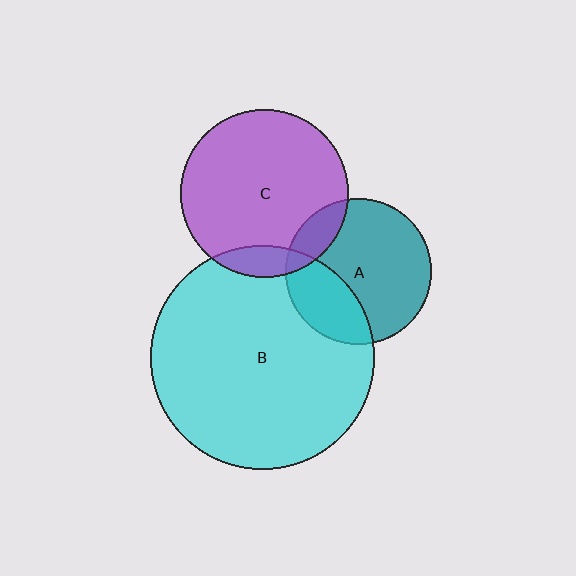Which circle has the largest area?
Circle B (cyan).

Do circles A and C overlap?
Yes.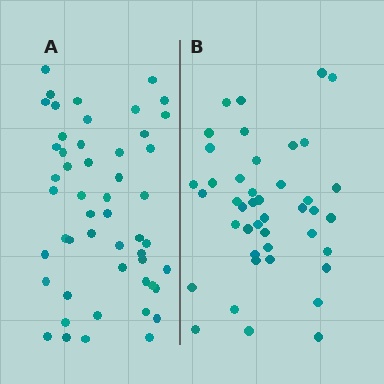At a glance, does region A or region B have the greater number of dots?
Region A (the left region) has more dots.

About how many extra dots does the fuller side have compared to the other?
Region A has roughly 8 or so more dots than region B.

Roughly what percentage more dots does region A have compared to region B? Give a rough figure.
About 20% more.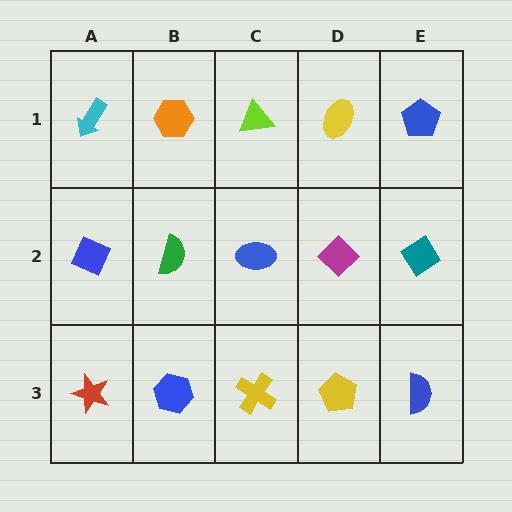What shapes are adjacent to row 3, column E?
A teal diamond (row 2, column E), a yellow pentagon (row 3, column D).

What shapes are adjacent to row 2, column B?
An orange hexagon (row 1, column B), a blue hexagon (row 3, column B), a blue diamond (row 2, column A), a blue ellipse (row 2, column C).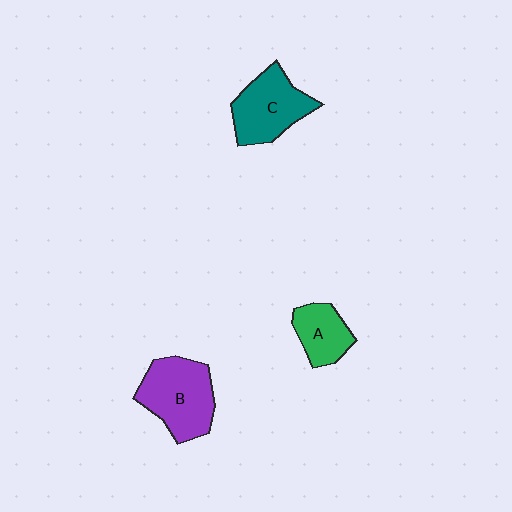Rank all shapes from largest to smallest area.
From largest to smallest: B (purple), C (teal), A (green).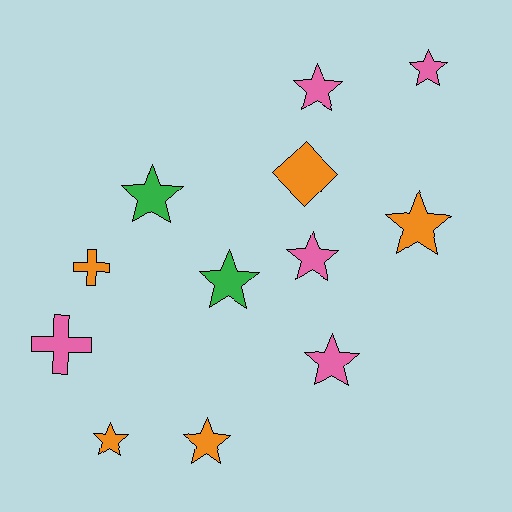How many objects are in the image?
There are 12 objects.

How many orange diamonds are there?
There is 1 orange diamond.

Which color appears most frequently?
Orange, with 5 objects.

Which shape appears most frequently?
Star, with 9 objects.